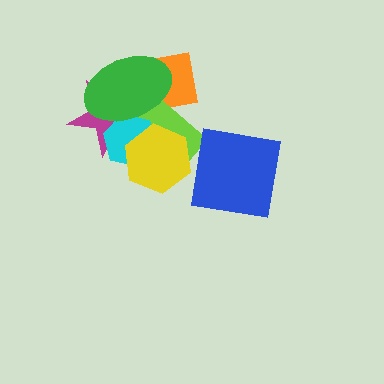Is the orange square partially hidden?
Yes, it is partially covered by another shape.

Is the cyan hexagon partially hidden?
Yes, it is partially covered by another shape.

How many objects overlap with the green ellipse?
4 objects overlap with the green ellipse.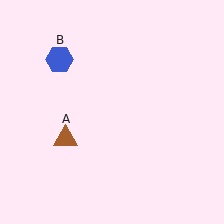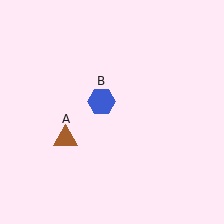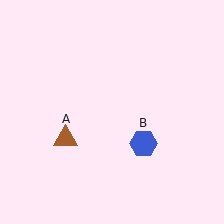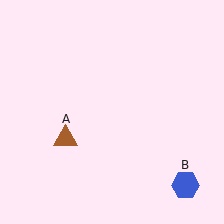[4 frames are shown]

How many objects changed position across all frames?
1 object changed position: blue hexagon (object B).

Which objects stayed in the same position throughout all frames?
Brown triangle (object A) remained stationary.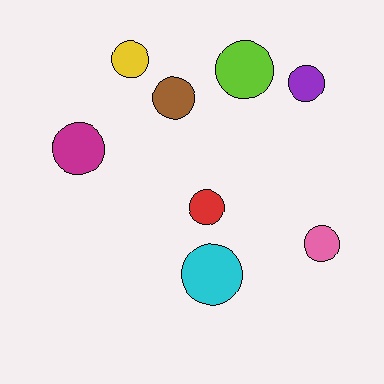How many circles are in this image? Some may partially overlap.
There are 8 circles.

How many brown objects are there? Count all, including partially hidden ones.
There is 1 brown object.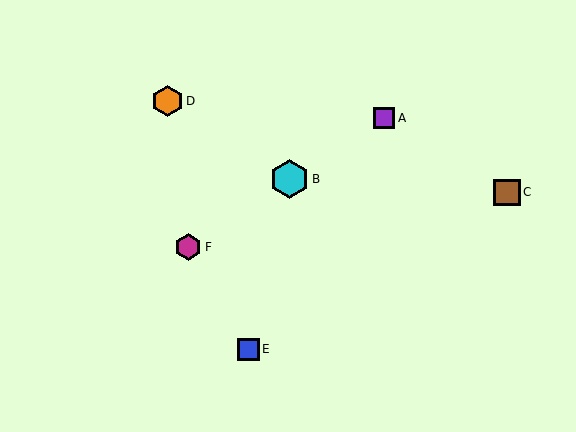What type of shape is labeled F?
Shape F is a magenta hexagon.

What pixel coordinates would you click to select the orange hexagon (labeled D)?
Click at (167, 101) to select the orange hexagon D.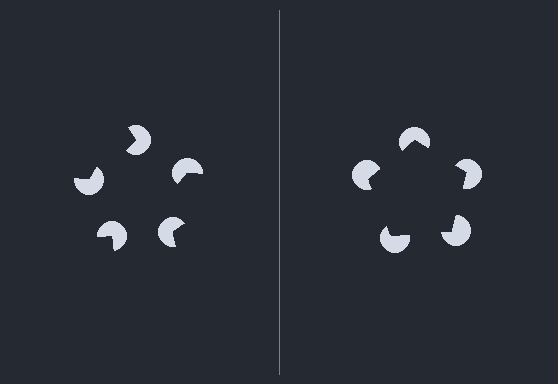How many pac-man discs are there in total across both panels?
10 — 5 on each side.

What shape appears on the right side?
An illusory pentagon.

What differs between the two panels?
The pac-man discs are positioned identically on both sides; only the wedge orientations differ. On the right they align to a pentagon; on the left they are misaligned.